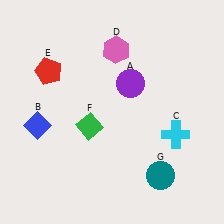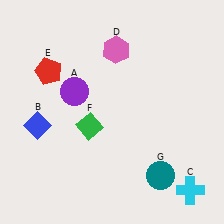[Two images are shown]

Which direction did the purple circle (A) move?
The purple circle (A) moved left.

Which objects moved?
The objects that moved are: the purple circle (A), the cyan cross (C).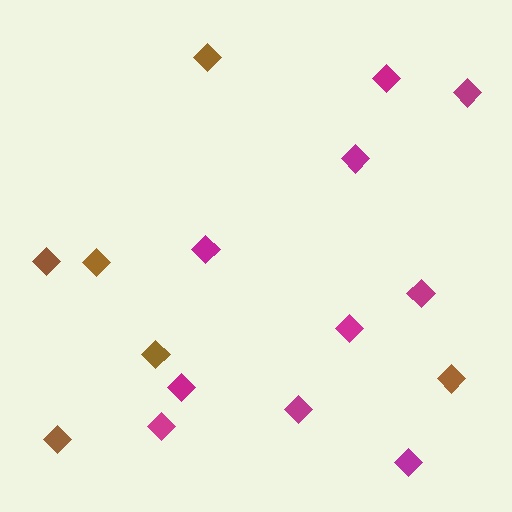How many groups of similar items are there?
There are 2 groups: one group of magenta diamonds (10) and one group of brown diamonds (6).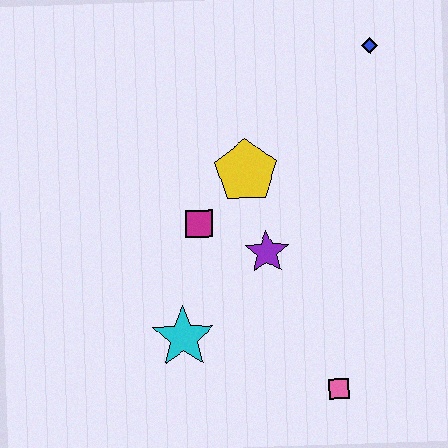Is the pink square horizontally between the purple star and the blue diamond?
Yes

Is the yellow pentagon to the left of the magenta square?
No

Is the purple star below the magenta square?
Yes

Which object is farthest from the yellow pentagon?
The pink square is farthest from the yellow pentagon.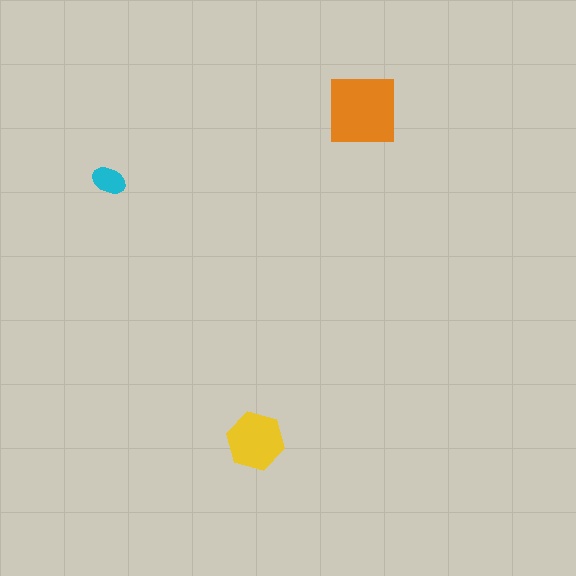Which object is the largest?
The orange square.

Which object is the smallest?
The cyan ellipse.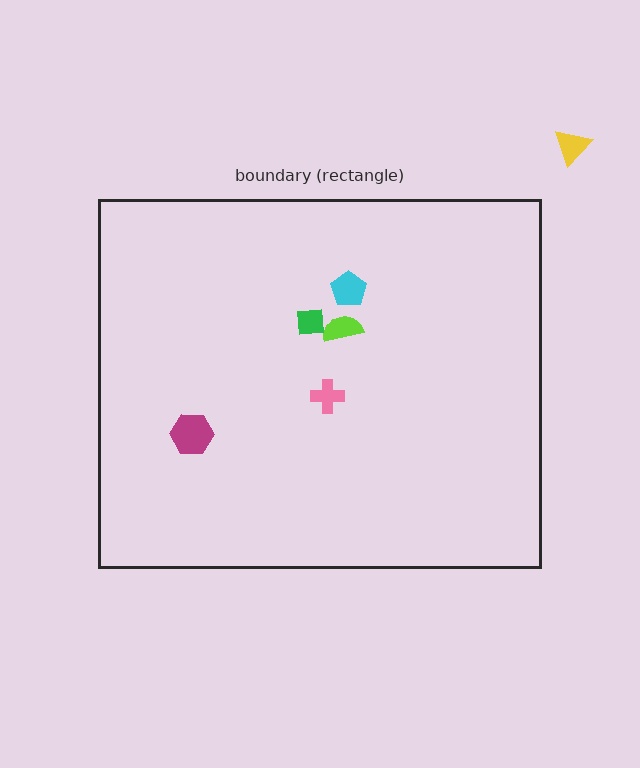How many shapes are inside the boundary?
5 inside, 1 outside.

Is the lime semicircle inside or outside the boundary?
Inside.